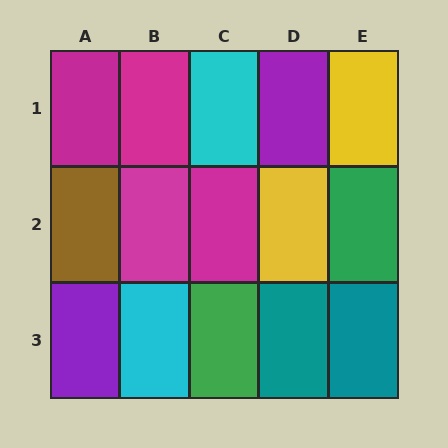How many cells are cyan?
2 cells are cyan.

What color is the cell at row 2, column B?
Magenta.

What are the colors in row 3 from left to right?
Purple, cyan, green, teal, teal.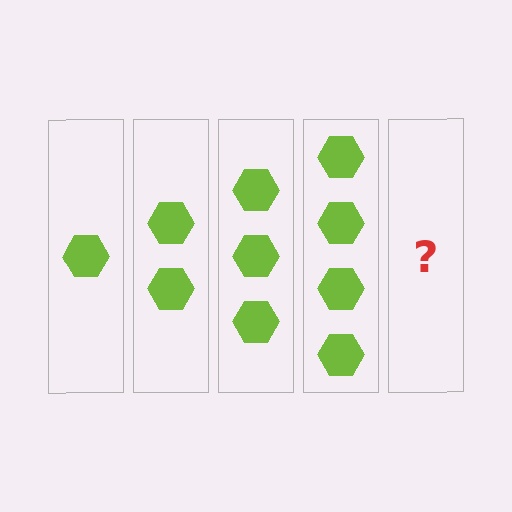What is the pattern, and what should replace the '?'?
The pattern is that each step adds one more hexagon. The '?' should be 5 hexagons.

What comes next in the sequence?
The next element should be 5 hexagons.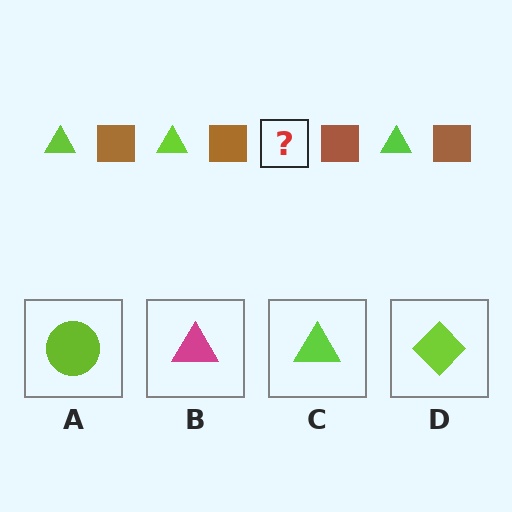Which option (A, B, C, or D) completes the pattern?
C.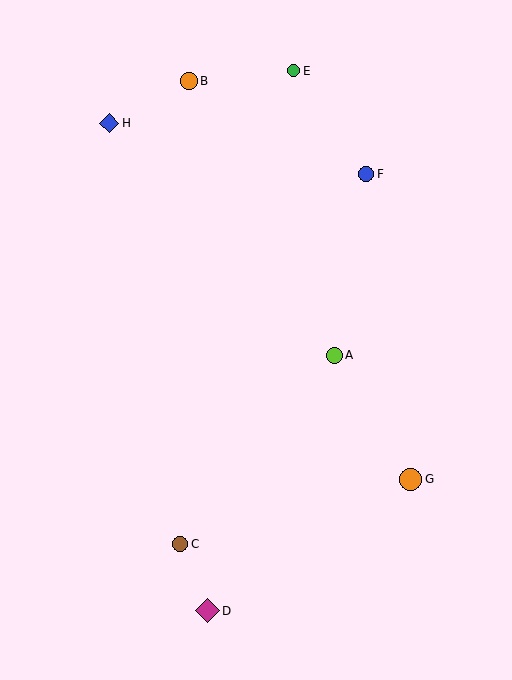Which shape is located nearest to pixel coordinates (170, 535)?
The brown circle (labeled C) at (180, 544) is nearest to that location.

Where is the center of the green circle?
The center of the green circle is at (293, 71).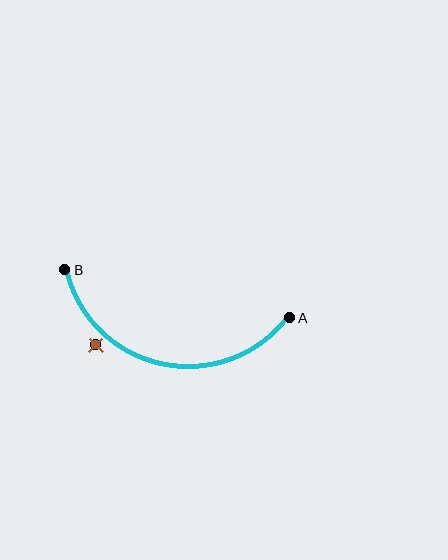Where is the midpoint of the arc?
The arc midpoint is the point on the curve farthest from the straight line joining A and B. It sits below that line.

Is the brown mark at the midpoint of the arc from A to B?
No — the brown mark does not lie on the arc at all. It sits slightly outside the curve.